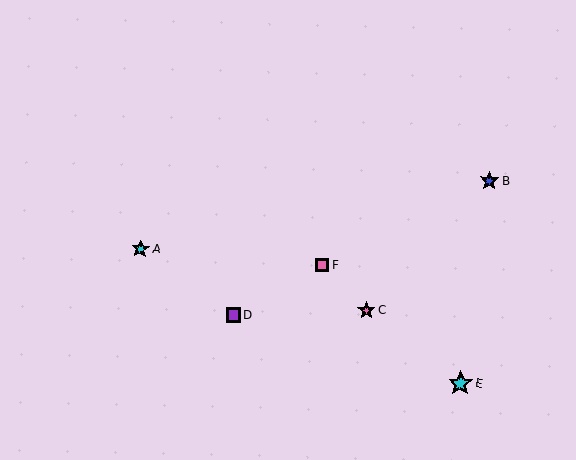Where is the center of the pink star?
The center of the pink star is at (367, 310).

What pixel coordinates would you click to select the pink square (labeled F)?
Click at (322, 265) to select the pink square F.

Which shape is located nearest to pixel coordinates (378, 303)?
The pink star (labeled C) at (367, 310) is nearest to that location.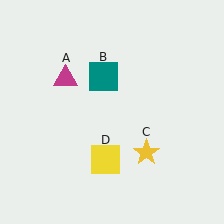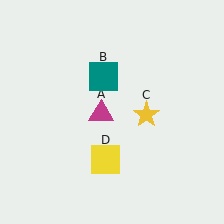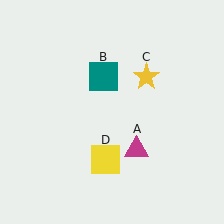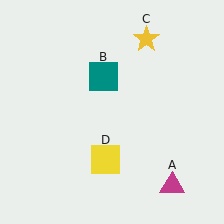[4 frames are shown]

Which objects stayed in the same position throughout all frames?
Teal square (object B) and yellow square (object D) remained stationary.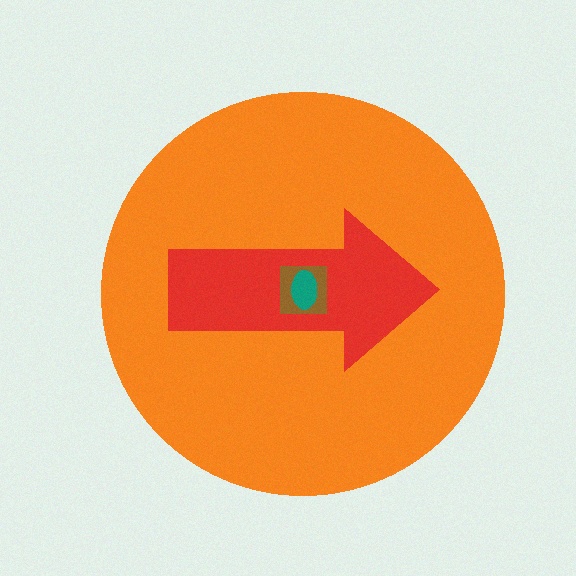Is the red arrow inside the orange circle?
Yes.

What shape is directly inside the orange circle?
The red arrow.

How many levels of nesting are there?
4.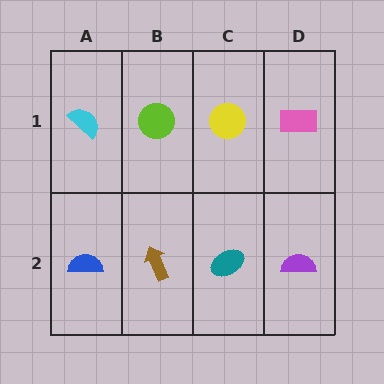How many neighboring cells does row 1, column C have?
3.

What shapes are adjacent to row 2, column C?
A yellow circle (row 1, column C), a brown arrow (row 2, column B), a purple semicircle (row 2, column D).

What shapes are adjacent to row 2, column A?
A cyan semicircle (row 1, column A), a brown arrow (row 2, column B).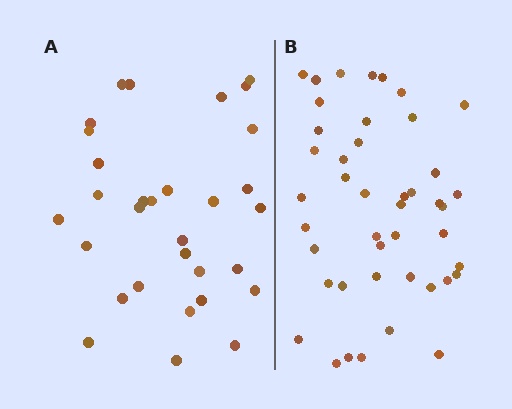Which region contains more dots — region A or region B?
Region B (the right region) has more dots.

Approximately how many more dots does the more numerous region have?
Region B has approximately 15 more dots than region A.